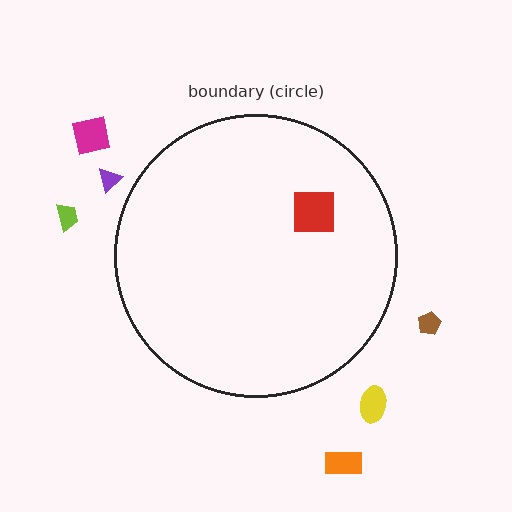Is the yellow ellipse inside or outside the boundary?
Outside.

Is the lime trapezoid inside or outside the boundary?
Outside.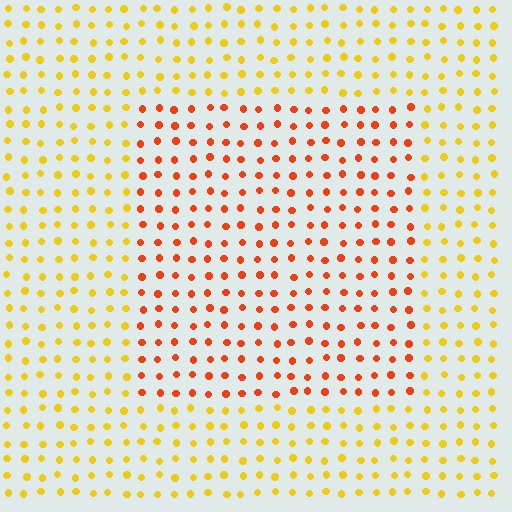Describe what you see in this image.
The image is filled with small yellow elements in a uniform arrangement. A rectangle-shaped region is visible where the elements are tinted to a slightly different hue, forming a subtle color boundary.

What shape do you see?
I see a rectangle.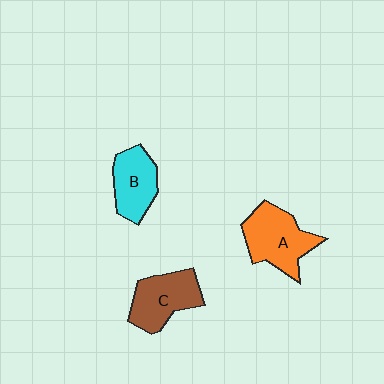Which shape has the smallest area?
Shape B (cyan).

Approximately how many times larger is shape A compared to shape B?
Approximately 1.3 times.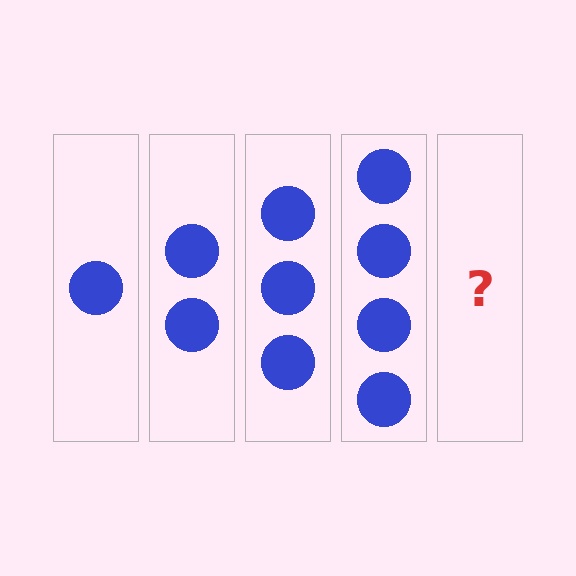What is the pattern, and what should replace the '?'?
The pattern is that each step adds one more circle. The '?' should be 5 circles.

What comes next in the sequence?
The next element should be 5 circles.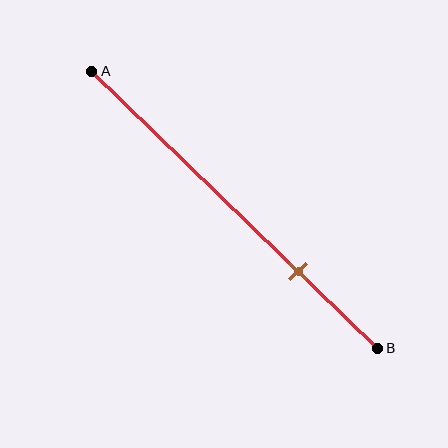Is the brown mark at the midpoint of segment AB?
No, the mark is at about 70% from A, not at the 50% midpoint.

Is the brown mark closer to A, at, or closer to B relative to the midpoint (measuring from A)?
The brown mark is closer to point B than the midpoint of segment AB.